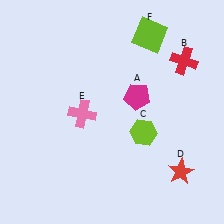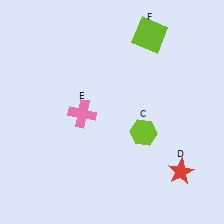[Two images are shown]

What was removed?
The red cross (B), the magenta pentagon (A) were removed in Image 2.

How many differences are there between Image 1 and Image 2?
There are 2 differences between the two images.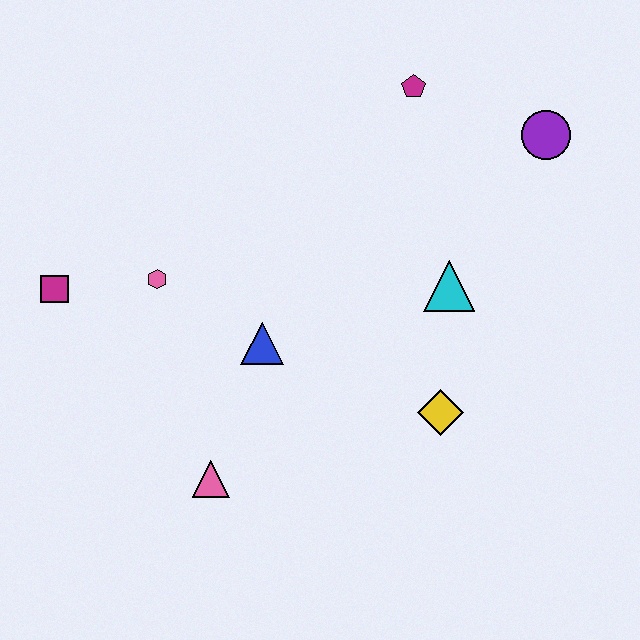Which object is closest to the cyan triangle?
The yellow diamond is closest to the cyan triangle.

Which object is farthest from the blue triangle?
The purple circle is farthest from the blue triangle.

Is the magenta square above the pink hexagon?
No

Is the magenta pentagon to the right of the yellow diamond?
No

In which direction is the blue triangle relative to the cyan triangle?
The blue triangle is to the left of the cyan triangle.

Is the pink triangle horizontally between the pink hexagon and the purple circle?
Yes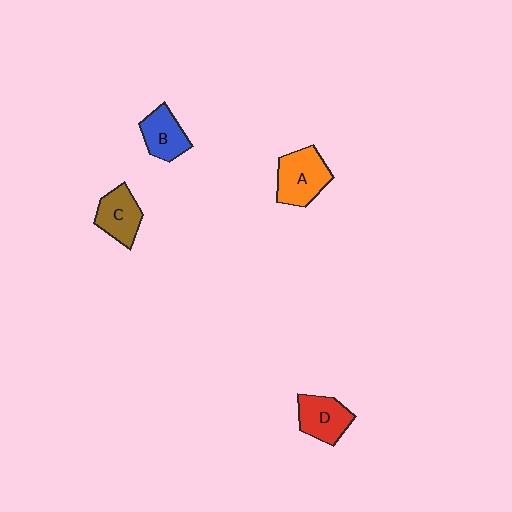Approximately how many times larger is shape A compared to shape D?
Approximately 1.2 times.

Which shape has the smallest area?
Shape B (blue).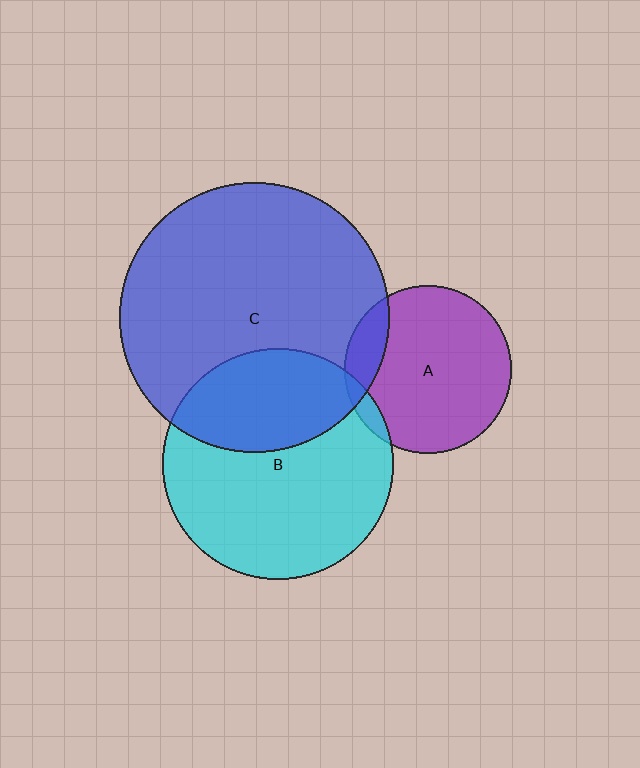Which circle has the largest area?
Circle C (blue).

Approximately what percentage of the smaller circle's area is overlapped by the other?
Approximately 5%.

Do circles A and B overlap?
Yes.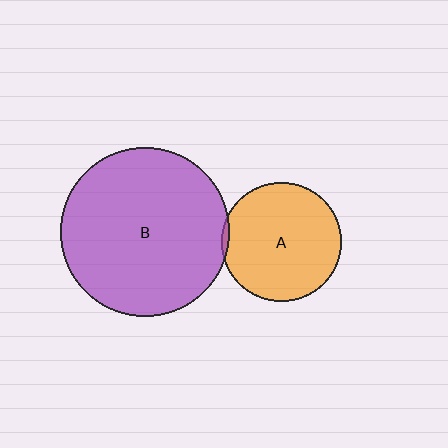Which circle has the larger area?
Circle B (purple).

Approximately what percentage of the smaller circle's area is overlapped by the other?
Approximately 5%.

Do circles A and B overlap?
Yes.